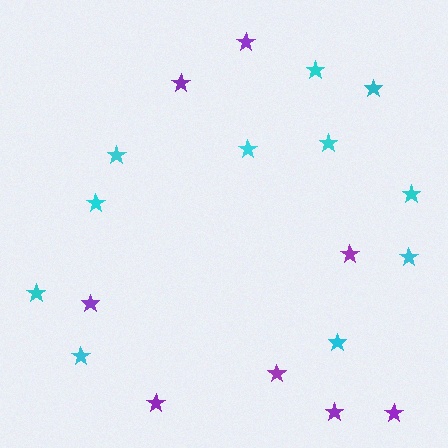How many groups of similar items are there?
There are 2 groups: one group of cyan stars (11) and one group of purple stars (8).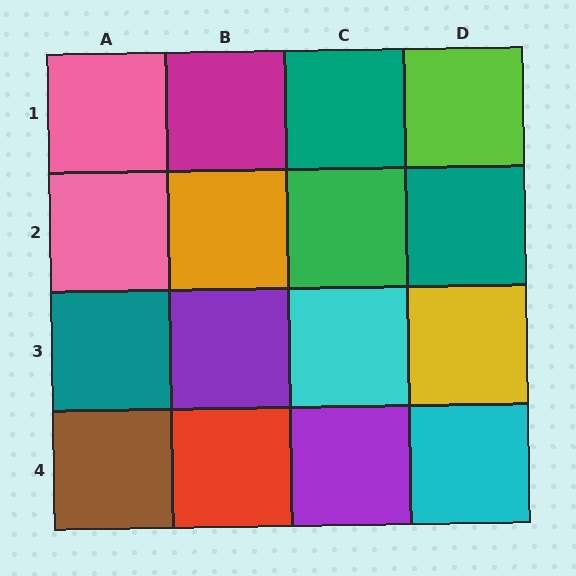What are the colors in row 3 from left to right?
Teal, purple, cyan, yellow.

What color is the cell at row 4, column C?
Purple.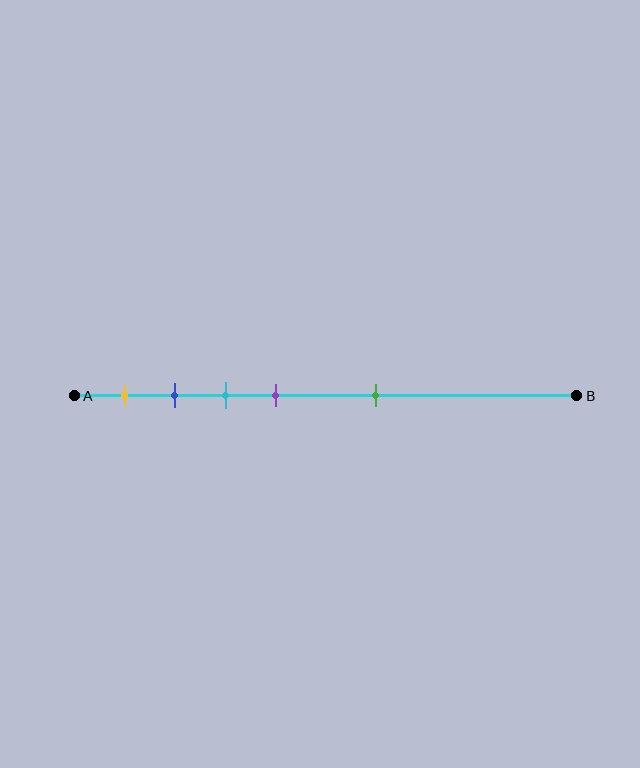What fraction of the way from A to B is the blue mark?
The blue mark is approximately 20% (0.2) of the way from A to B.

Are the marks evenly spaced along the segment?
No, the marks are not evenly spaced.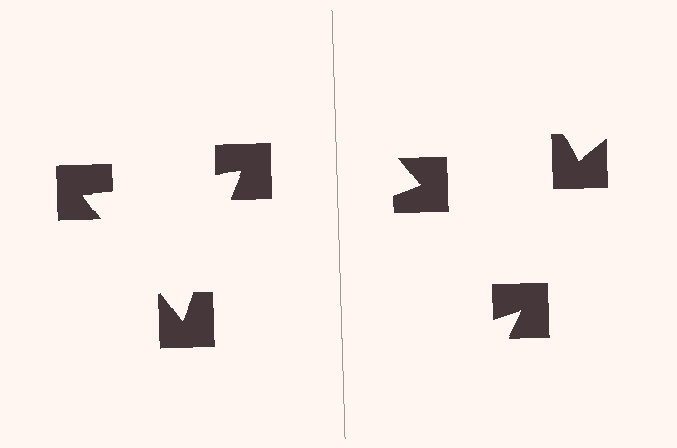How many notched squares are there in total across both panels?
6 — 3 on each side.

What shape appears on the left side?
An illusory triangle.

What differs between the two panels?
The notched squares are positioned identically on both sides; only the wedge orientations differ. On the left they align to a triangle; on the right they are misaligned.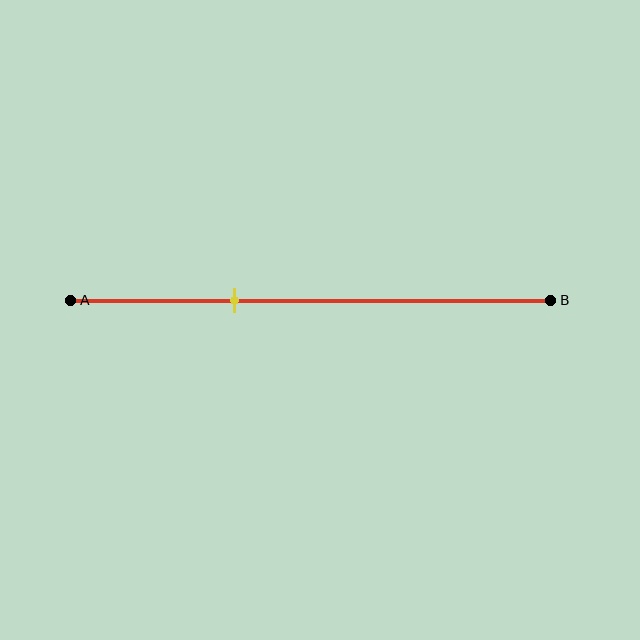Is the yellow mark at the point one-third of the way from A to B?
Yes, the mark is approximately at the one-third point.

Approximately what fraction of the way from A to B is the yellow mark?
The yellow mark is approximately 35% of the way from A to B.